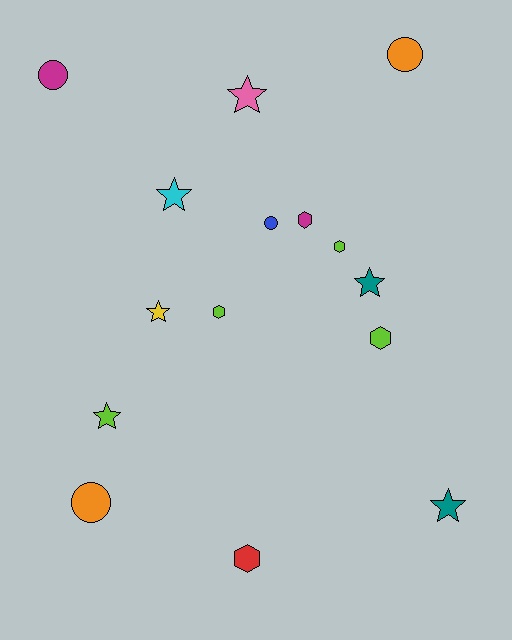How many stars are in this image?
There are 6 stars.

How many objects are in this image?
There are 15 objects.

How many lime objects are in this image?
There are 4 lime objects.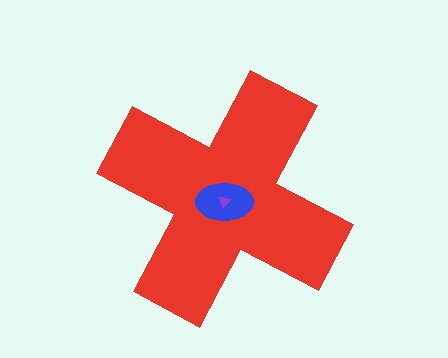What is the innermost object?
The purple triangle.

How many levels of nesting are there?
3.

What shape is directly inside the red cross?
The blue ellipse.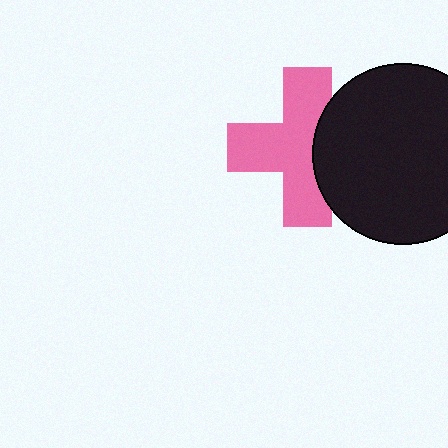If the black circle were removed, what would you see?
You would see the complete pink cross.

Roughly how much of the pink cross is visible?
Most of it is visible (roughly 68%).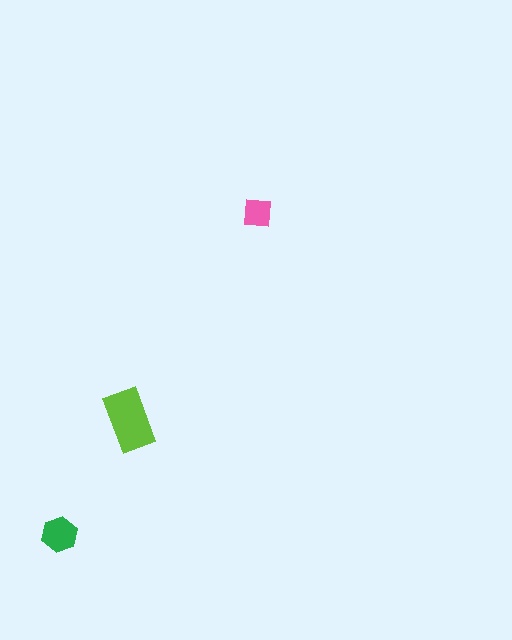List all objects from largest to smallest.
The lime rectangle, the green hexagon, the pink square.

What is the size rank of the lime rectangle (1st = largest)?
1st.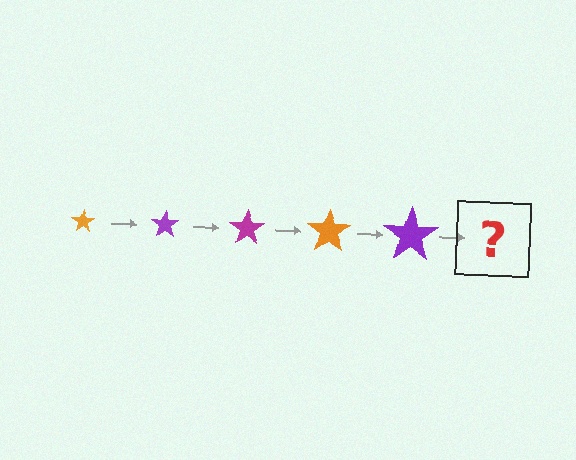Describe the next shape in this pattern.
It should be a magenta star, larger than the previous one.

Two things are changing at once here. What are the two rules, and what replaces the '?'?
The two rules are that the star grows larger each step and the color cycles through orange, purple, and magenta. The '?' should be a magenta star, larger than the previous one.